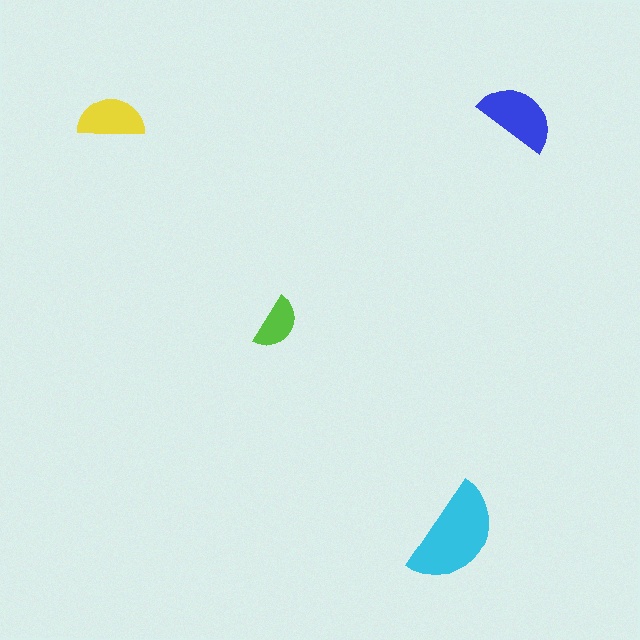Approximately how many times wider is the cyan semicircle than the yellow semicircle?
About 1.5 times wider.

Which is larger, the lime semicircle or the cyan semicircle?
The cyan one.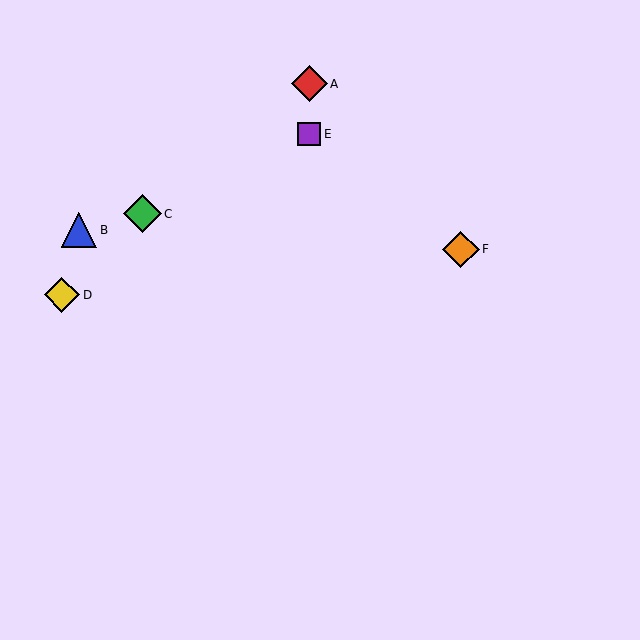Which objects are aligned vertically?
Objects A, E are aligned vertically.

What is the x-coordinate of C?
Object C is at x≈142.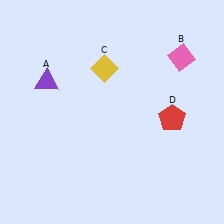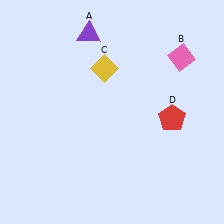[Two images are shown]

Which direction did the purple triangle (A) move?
The purple triangle (A) moved up.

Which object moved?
The purple triangle (A) moved up.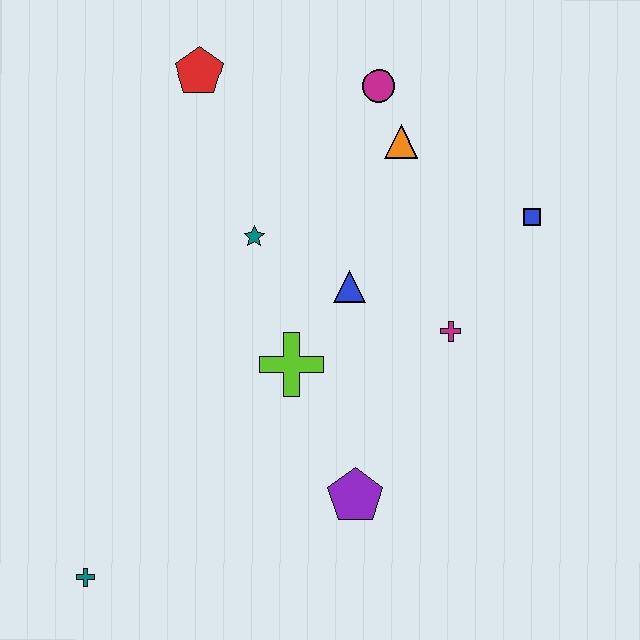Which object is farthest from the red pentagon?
The teal cross is farthest from the red pentagon.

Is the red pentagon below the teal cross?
No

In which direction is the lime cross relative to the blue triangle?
The lime cross is below the blue triangle.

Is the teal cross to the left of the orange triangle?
Yes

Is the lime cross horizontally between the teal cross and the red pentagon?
No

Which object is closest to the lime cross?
The blue triangle is closest to the lime cross.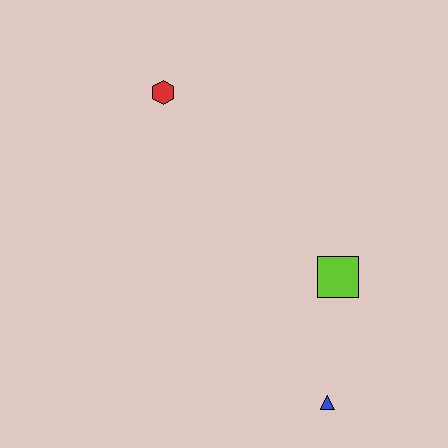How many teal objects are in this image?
There are no teal objects.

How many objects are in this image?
There are 3 objects.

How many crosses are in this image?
There are no crosses.